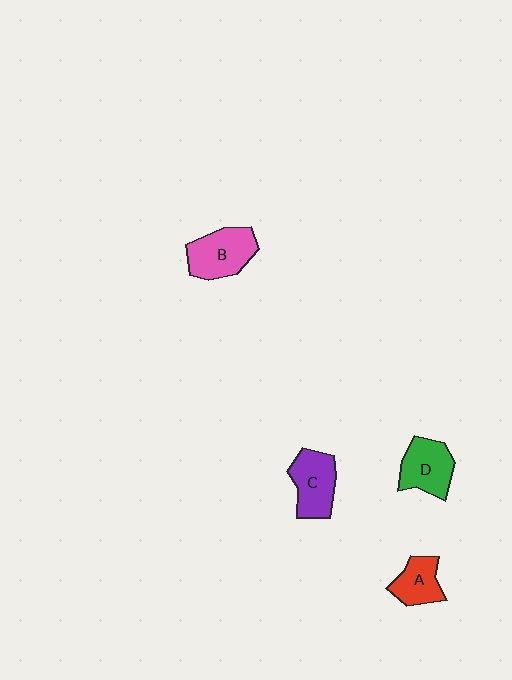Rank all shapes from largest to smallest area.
From largest to smallest: B (pink), C (purple), D (green), A (red).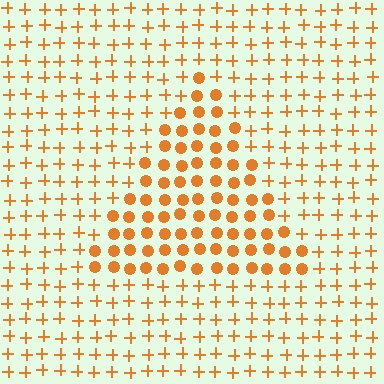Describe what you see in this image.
The image is filled with small orange elements arranged in a uniform grid. A triangle-shaped region contains circles, while the surrounding area contains plus signs. The boundary is defined purely by the change in element shape.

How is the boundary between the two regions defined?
The boundary is defined by a change in element shape: circles inside vs. plus signs outside. All elements share the same color and spacing.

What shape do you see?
I see a triangle.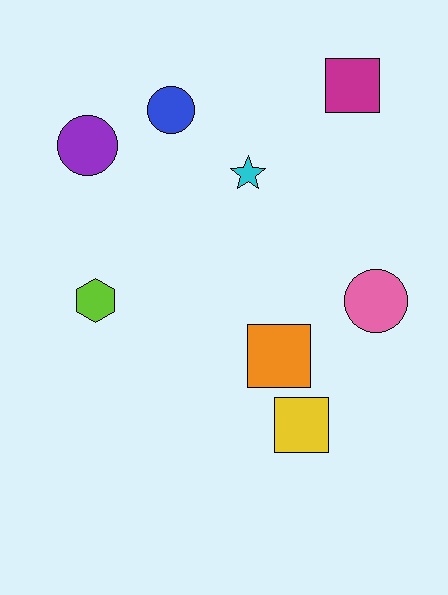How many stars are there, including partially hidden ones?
There is 1 star.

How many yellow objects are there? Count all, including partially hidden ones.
There is 1 yellow object.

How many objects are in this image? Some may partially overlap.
There are 8 objects.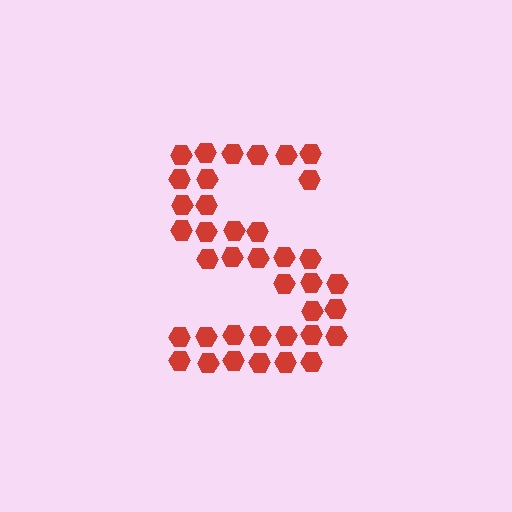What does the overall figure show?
The overall figure shows the letter S.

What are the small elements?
The small elements are hexagons.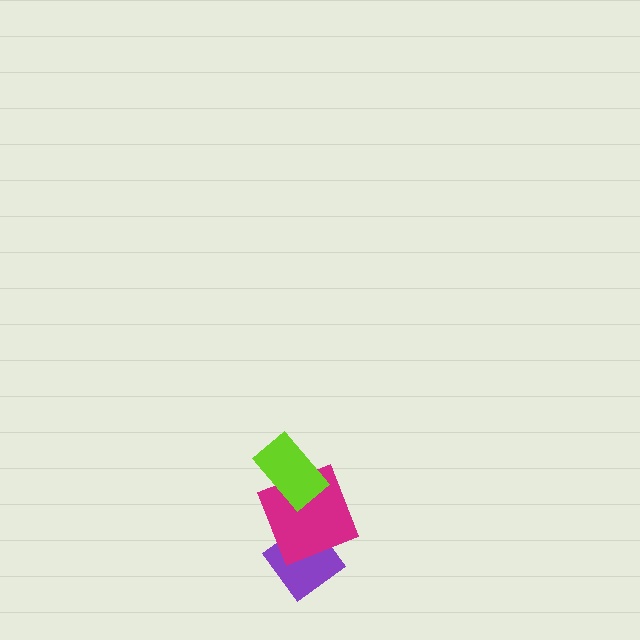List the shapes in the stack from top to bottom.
From top to bottom: the lime rectangle, the magenta square, the purple diamond.